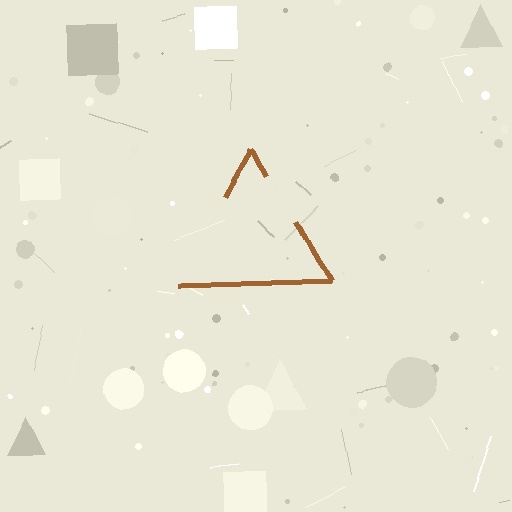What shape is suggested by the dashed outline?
The dashed outline suggests a triangle.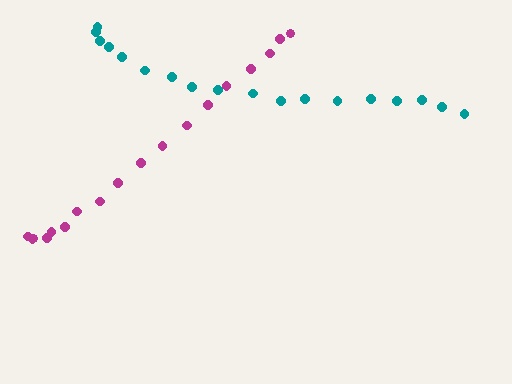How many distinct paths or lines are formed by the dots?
There are 2 distinct paths.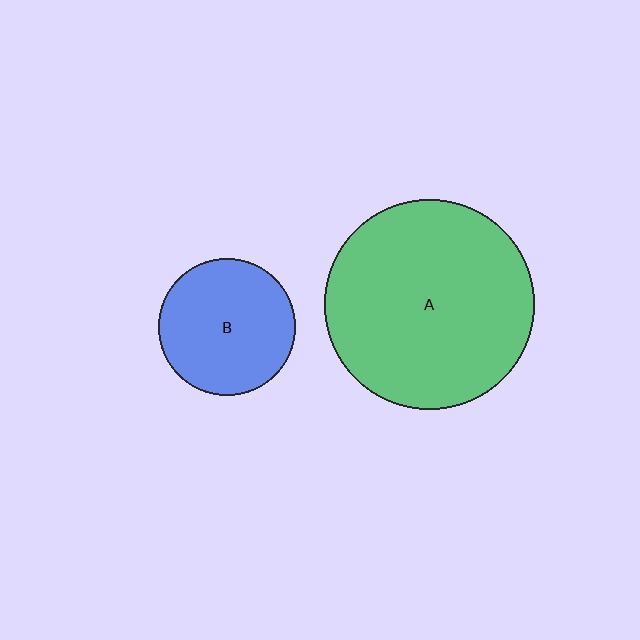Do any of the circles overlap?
No, none of the circles overlap.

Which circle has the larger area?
Circle A (green).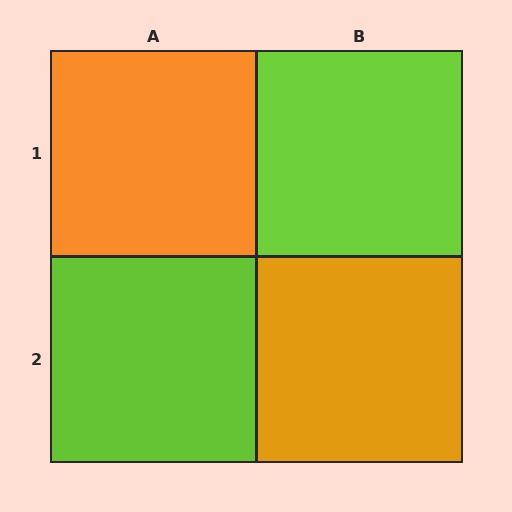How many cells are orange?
2 cells are orange.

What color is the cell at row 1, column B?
Lime.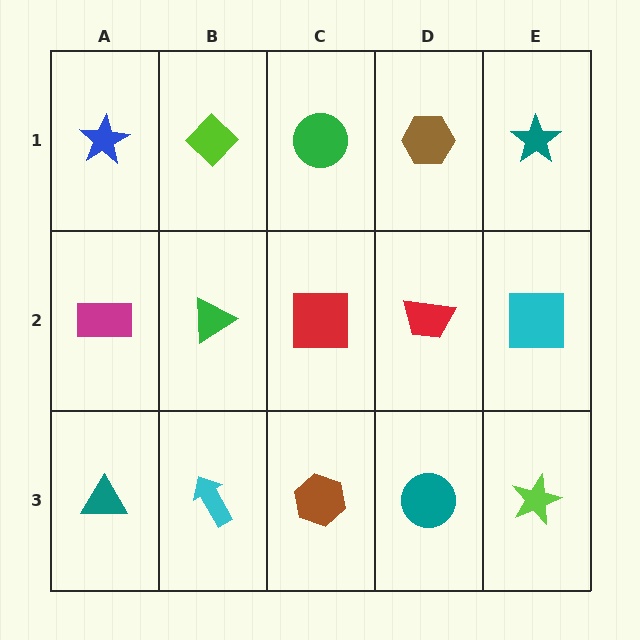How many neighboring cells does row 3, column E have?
2.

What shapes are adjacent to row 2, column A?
A blue star (row 1, column A), a teal triangle (row 3, column A), a green triangle (row 2, column B).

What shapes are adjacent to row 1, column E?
A cyan square (row 2, column E), a brown hexagon (row 1, column D).